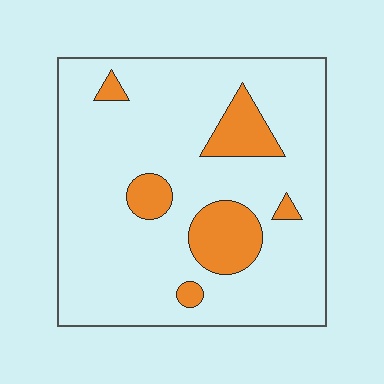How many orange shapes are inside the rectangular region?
6.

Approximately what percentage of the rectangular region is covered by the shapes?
Approximately 15%.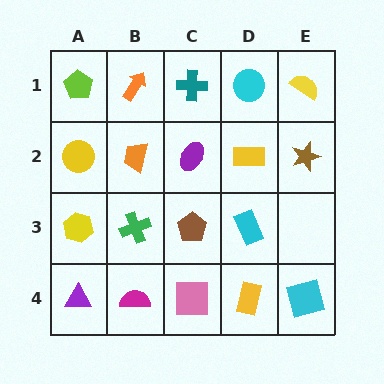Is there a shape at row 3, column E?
No, that cell is empty.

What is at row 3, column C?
A brown pentagon.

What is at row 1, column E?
A yellow semicircle.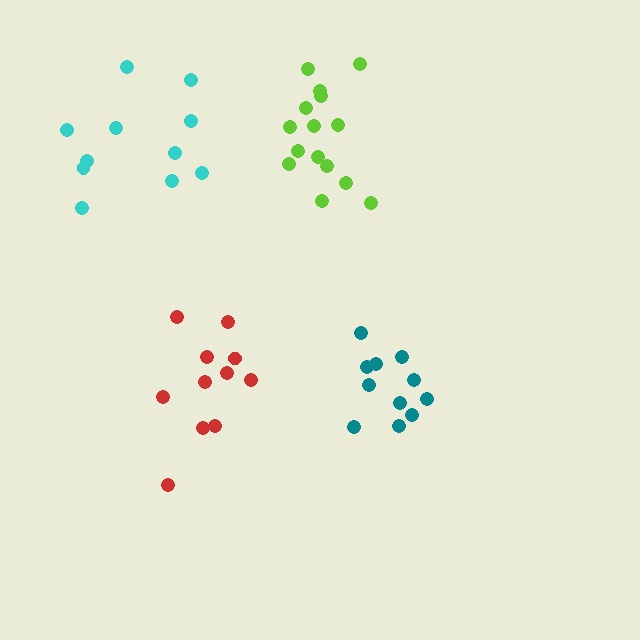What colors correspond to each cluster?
The clusters are colored: red, lime, cyan, teal.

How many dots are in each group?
Group 1: 11 dots, Group 2: 15 dots, Group 3: 11 dots, Group 4: 11 dots (48 total).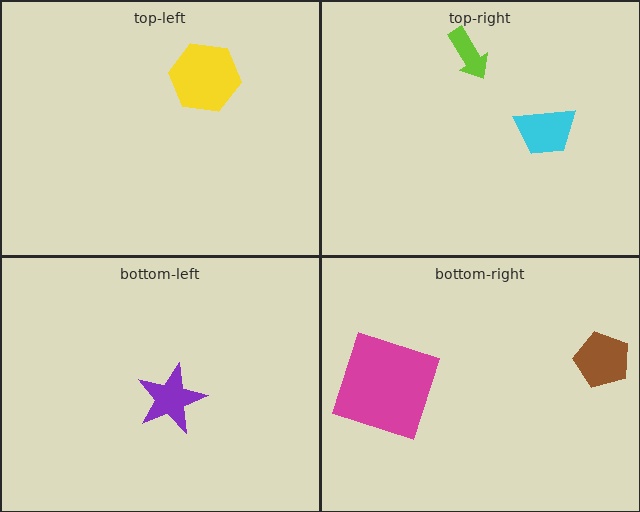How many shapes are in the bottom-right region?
2.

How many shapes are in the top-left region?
1.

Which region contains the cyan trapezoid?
The top-right region.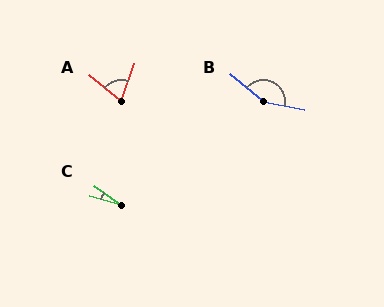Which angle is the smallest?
C, at approximately 21 degrees.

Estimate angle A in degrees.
Approximately 71 degrees.